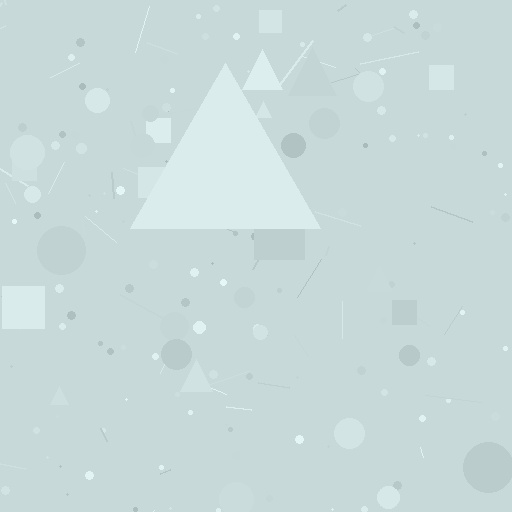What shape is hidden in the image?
A triangle is hidden in the image.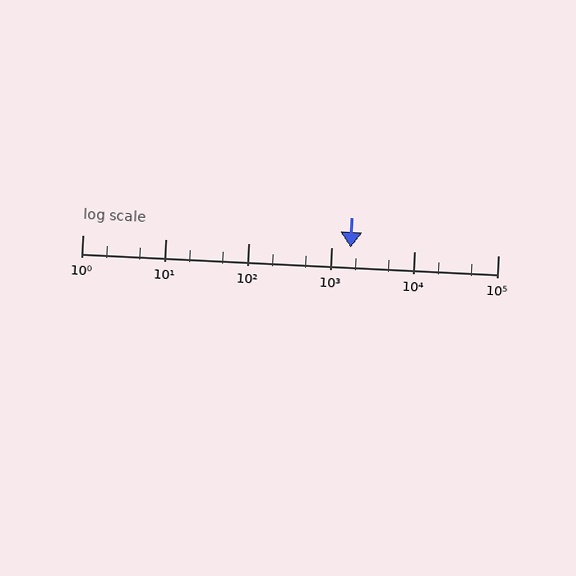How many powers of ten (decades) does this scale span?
The scale spans 5 decades, from 1 to 100000.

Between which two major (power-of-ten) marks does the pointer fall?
The pointer is between 1000 and 10000.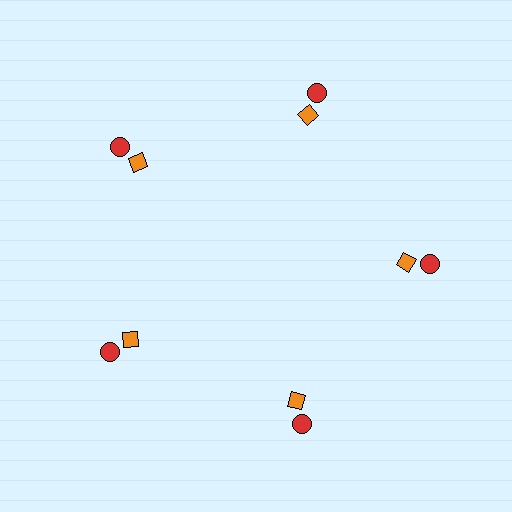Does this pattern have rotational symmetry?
Yes, this pattern has 5-fold rotational symmetry. It looks the same after rotating 72 degrees around the center.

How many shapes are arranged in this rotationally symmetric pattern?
There are 10 shapes, arranged in 5 groups of 2.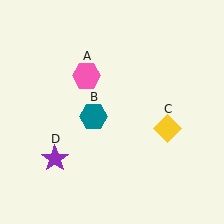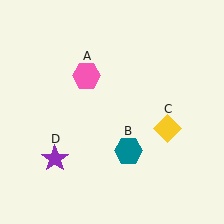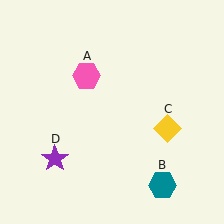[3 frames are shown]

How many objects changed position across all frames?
1 object changed position: teal hexagon (object B).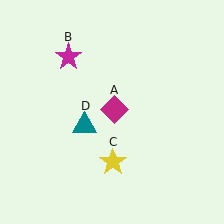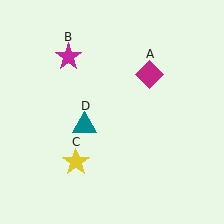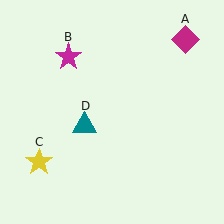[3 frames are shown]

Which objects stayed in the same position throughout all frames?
Magenta star (object B) and teal triangle (object D) remained stationary.